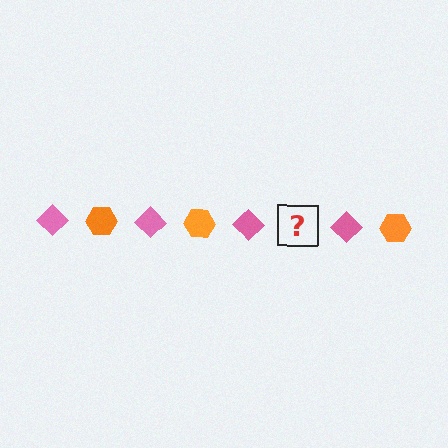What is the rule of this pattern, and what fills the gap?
The rule is that the pattern alternates between pink diamond and orange hexagon. The gap should be filled with an orange hexagon.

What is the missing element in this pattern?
The missing element is an orange hexagon.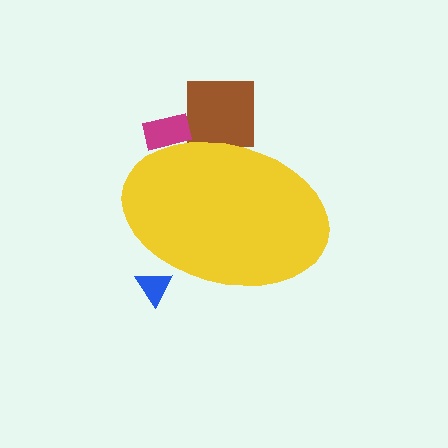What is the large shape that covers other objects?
A yellow ellipse.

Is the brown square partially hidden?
Yes, the brown square is partially hidden behind the yellow ellipse.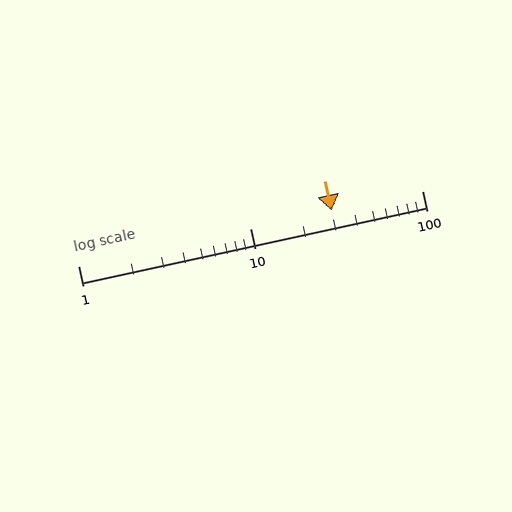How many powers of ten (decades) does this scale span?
The scale spans 2 decades, from 1 to 100.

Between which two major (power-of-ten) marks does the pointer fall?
The pointer is between 10 and 100.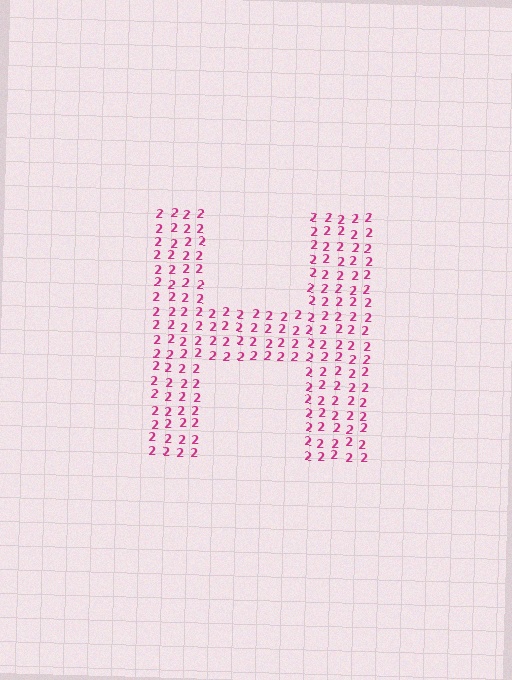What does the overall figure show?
The overall figure shows the letter H.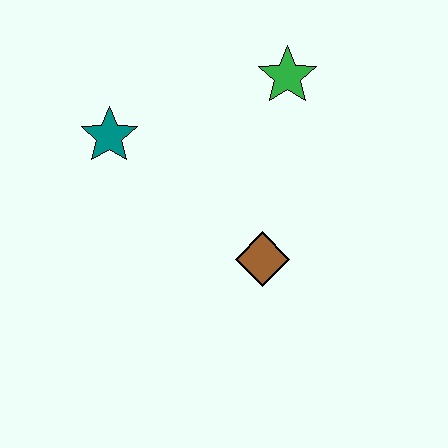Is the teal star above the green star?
No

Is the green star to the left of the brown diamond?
No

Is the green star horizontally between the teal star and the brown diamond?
No